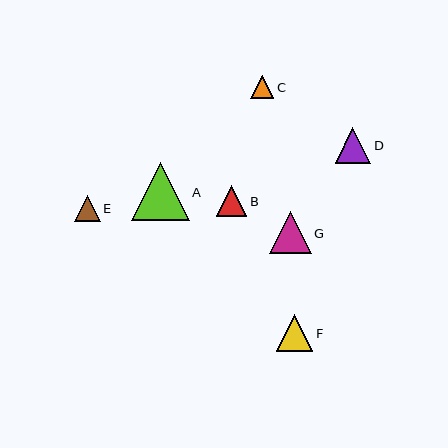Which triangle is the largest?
Triangle A is the largest with a size of approximately 58 pixels.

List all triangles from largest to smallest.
From largest to smallest: A, G, F, D, B, E, C.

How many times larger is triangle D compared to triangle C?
Triangle D is approximately 1.5 times the size of triangle C.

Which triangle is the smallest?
Triangle C is the smallest with a size of approximately 23 pixels.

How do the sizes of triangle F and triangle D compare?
Triangle F and triangle D are approximately the same size.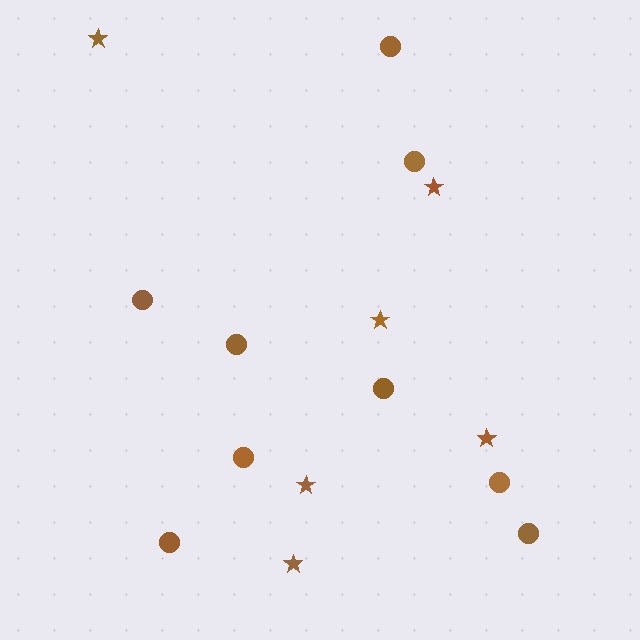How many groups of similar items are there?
There are 2 groups: one group of circles (9) and one group of stars (6).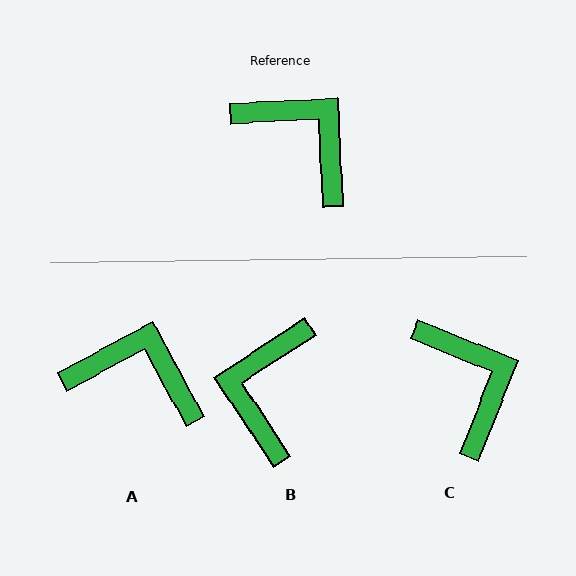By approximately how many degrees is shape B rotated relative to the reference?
Approximately 121 degrees counter-clockwise.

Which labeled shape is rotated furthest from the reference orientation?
B, about 121 degrees away.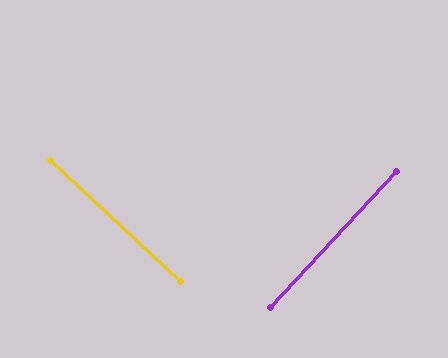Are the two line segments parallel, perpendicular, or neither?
Perpendicular — they meet at approximately 90°.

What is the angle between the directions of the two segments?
Approximately 90 degrees.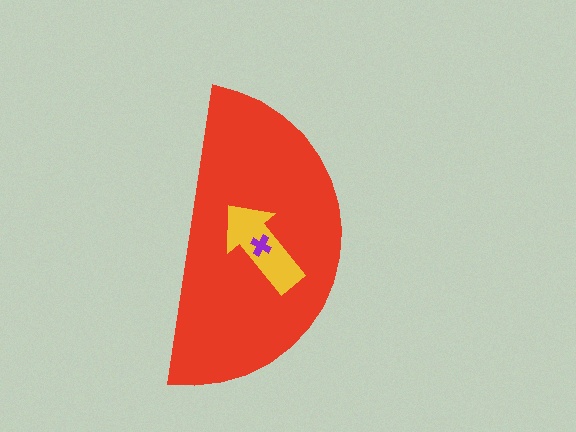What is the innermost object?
The purple cross.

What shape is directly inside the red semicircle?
The yellow arrow.